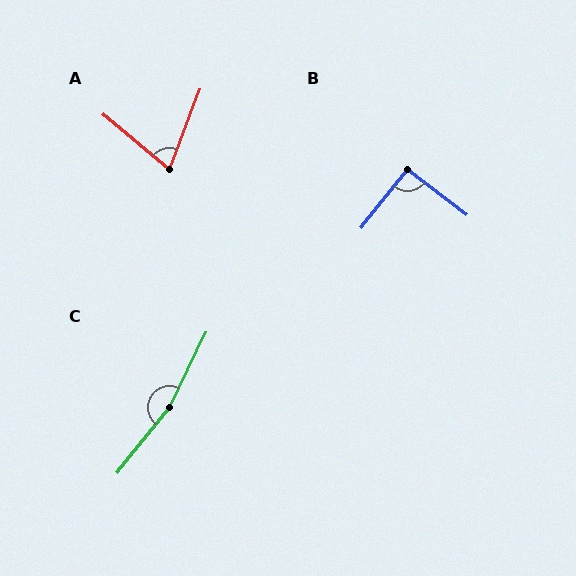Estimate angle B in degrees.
Approximately 91 degrees.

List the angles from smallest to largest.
A (71°), B (91°), C (167°).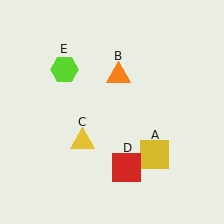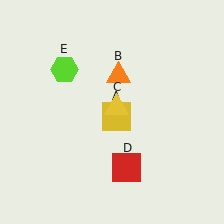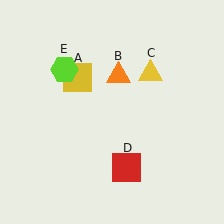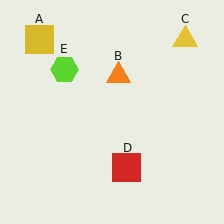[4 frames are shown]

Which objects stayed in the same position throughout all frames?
Orange triangle (object B) and red square (object D) and lime hexagon (object E) remained stationary.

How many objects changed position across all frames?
2 objects changed position: yellow square (object A), yellow triangle (object C).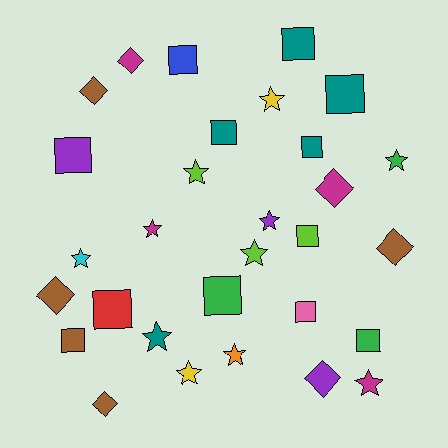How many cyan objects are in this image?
There is 1 cyan object.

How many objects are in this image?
There are 30 objects.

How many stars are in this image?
There are 11 stars.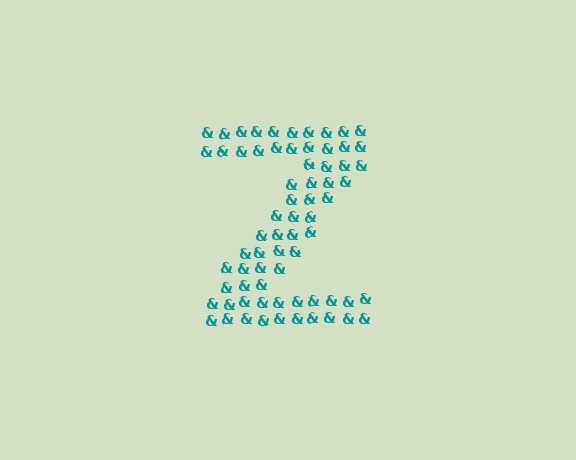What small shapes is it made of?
It is made of small ampersands.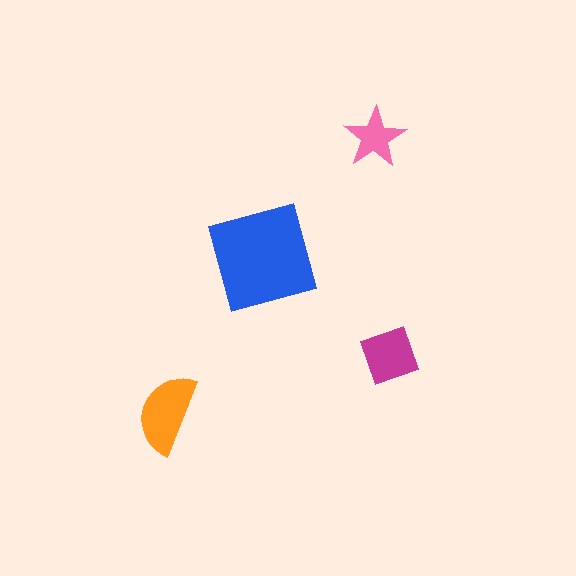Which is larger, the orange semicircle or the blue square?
The blue square.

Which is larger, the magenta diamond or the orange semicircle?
The orange semicircle.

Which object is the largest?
The blue square.